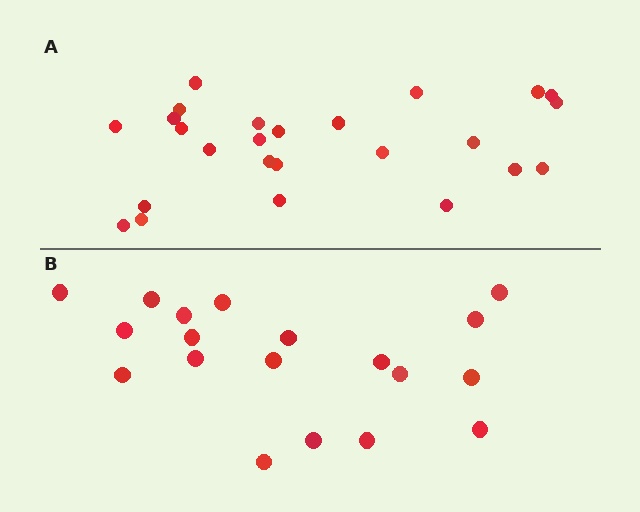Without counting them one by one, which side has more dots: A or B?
Region A (the top region) has more dots.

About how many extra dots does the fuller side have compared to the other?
Region A has about 6 more dots than region B.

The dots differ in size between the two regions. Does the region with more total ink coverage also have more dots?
No. Region B has more total ink coverage because its dots are larger, but region A actually contains more individual dots. Total area can be misleading — the number of items is what matters here.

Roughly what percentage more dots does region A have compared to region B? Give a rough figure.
About 30% more.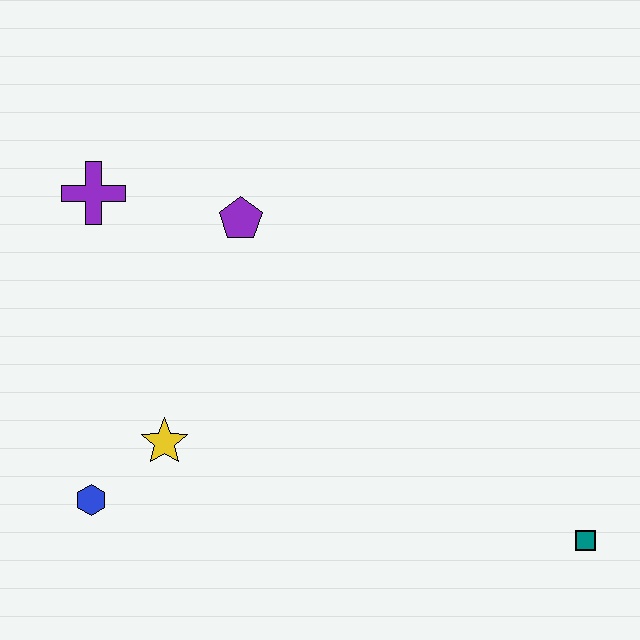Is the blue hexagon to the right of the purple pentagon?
No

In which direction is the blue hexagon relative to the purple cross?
The blue hexagon is below the purple cross.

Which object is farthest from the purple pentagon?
The teal square is farthest from the purple pentagon.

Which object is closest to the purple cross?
The purple pentagon is closest to the purple cross.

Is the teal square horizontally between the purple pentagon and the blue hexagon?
No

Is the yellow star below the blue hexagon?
No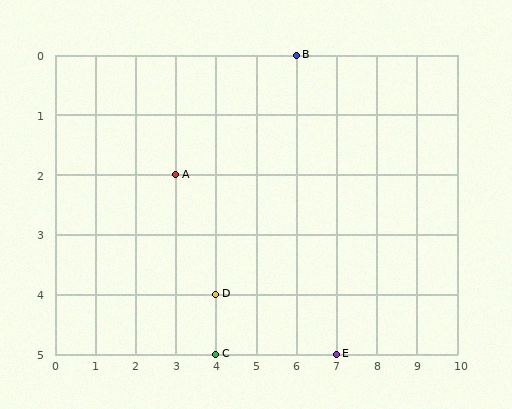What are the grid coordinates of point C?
Point C is at grid coordinates (4, 5).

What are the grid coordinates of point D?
Point D is at grid coordinates (4, 4).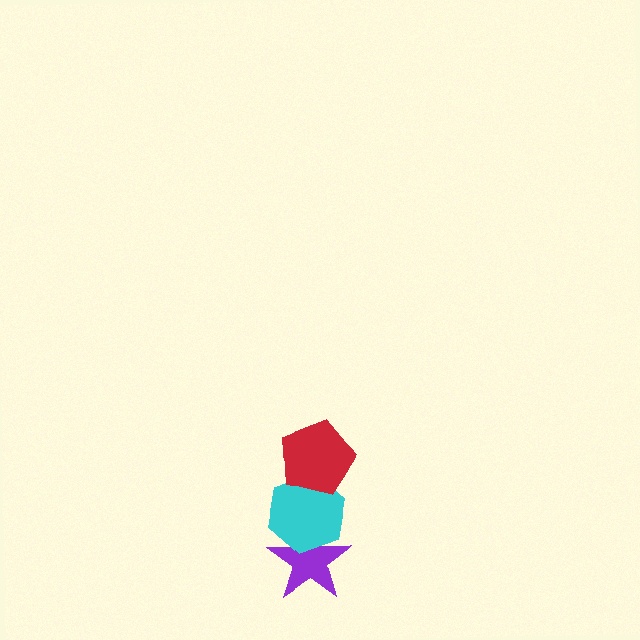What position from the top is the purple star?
The purple star is 3rd from the top.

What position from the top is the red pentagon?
The red pentagon is 1st from the top.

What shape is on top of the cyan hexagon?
The red pentagon is on top of the cyan hexagon.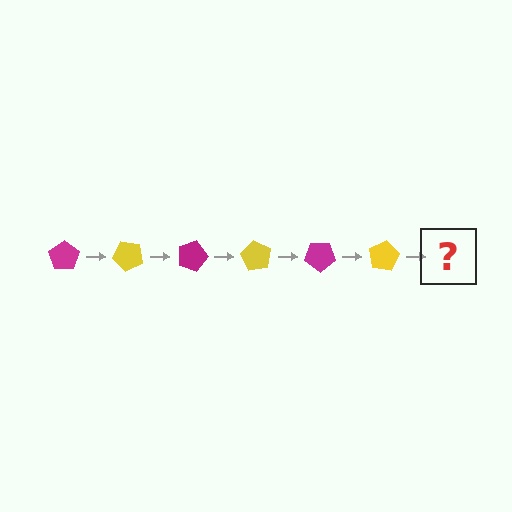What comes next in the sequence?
The next element should be a magenta pentagon, rotated 270 degrees from the start.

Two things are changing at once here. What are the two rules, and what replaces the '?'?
The two rules are that it rotates 45 degrees each step and the color cycles through magenta and yellow. The '?' should be a magenta pentagon, rotated 270 degrees from the start.